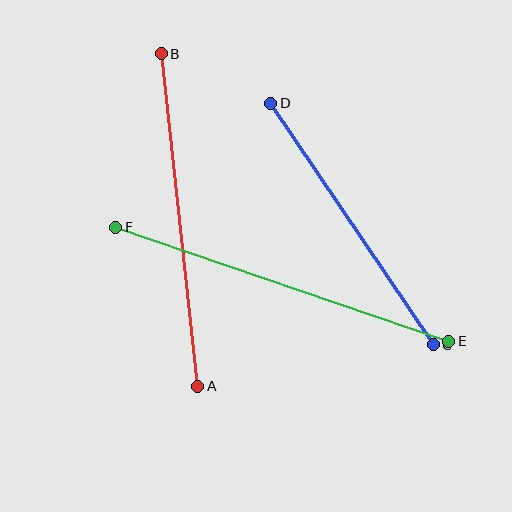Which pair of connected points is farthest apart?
Points E and F are farthest apart.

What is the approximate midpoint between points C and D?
The midpoint is at approximately (352, 224) pixels.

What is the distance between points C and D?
The distance is approximately 291 pixels.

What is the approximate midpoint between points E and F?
The midpoint is at approximately (282, 284) pixels.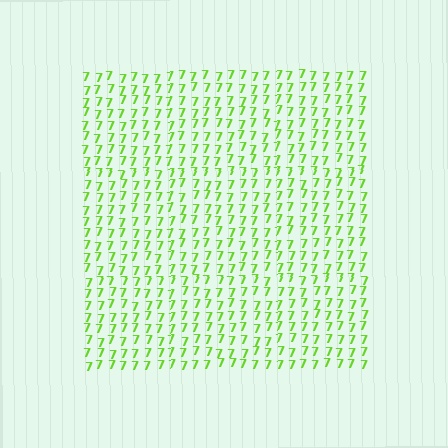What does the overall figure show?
The overall figure shows a square.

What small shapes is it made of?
It is made of small digit 7's.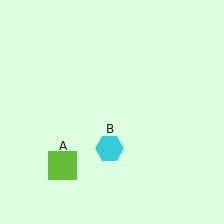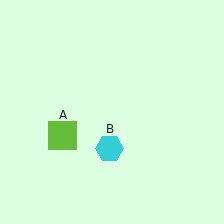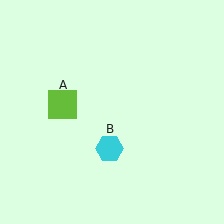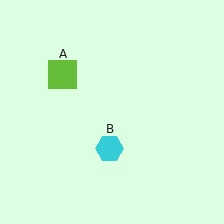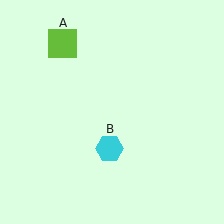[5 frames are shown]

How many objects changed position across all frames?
1 object changed position: lime square (object A).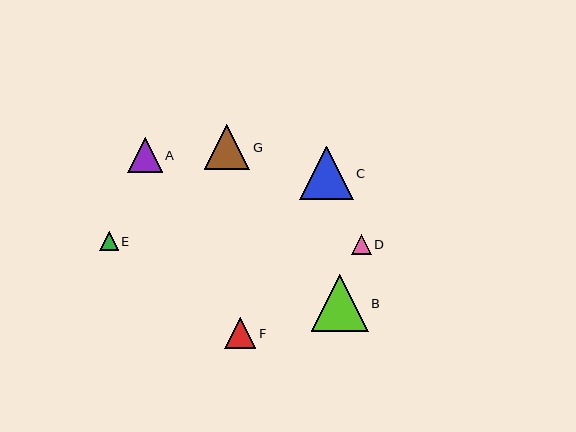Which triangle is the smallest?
Triangle E is the smallest with a size of approximately 19 pixels.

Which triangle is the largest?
Triangle B is the largest with a size of approximately 57 pixels.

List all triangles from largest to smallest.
From largest to smallest: B, C, G, A, F, D, E.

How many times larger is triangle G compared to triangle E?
Triangle G is approximately 2.4 times the size of triangle E.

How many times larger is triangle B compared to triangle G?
Triangle B is approximately 1.3 times the size of triangle G.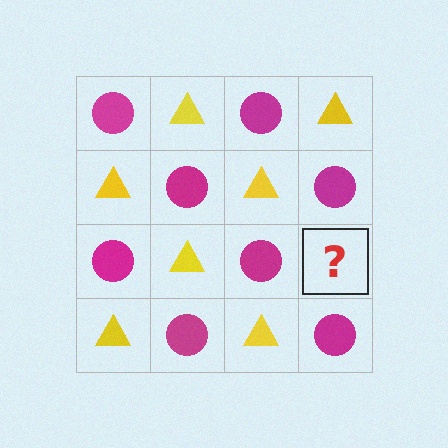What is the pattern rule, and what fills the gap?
The rule is that it alternates magenta circle and yellow triangle in a checkerboard pattern. The gap should be filled with a yellow triangle.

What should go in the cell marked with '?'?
The missing cell should contain a yellow triangle.